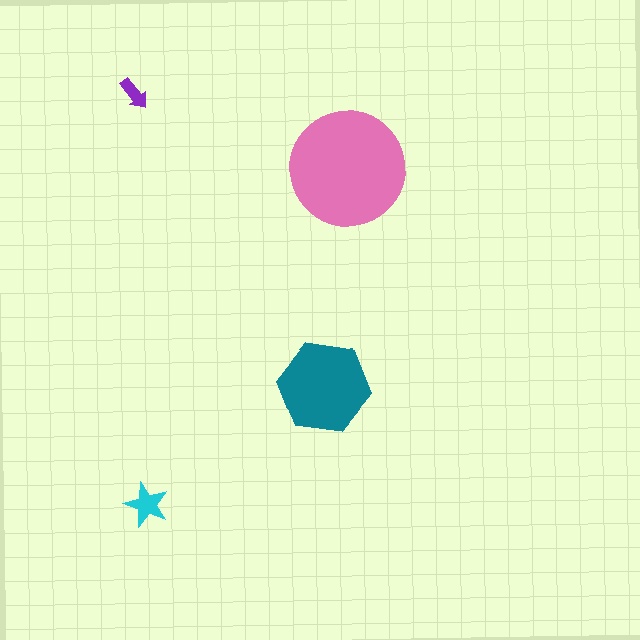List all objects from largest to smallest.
The pink circle, the teal hexagon, the cyan star, the purple arrow.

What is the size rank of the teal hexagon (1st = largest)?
2nd.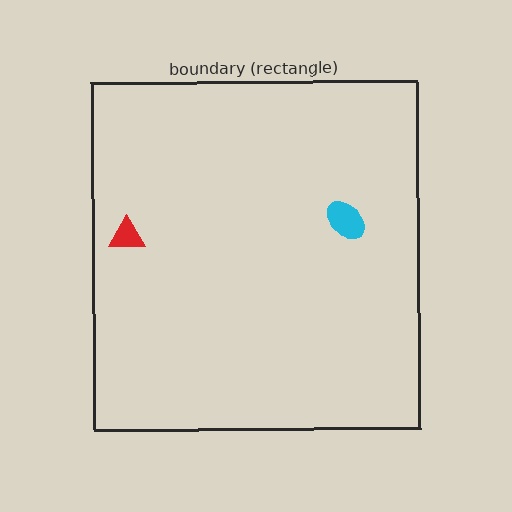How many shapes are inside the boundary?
2 inside, 0 outside.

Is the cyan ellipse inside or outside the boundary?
Inside.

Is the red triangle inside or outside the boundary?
Inside.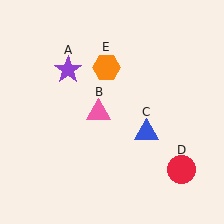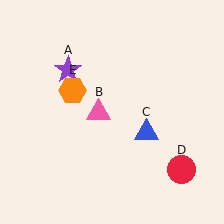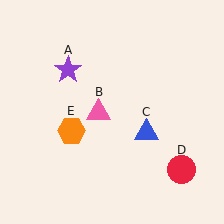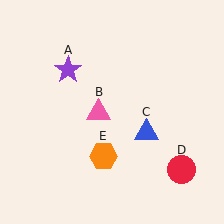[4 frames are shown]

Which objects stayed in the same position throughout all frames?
Purple star (object A) and pink triangle (object B) and blue triangle (object C) and red circle (object D) remained stationary.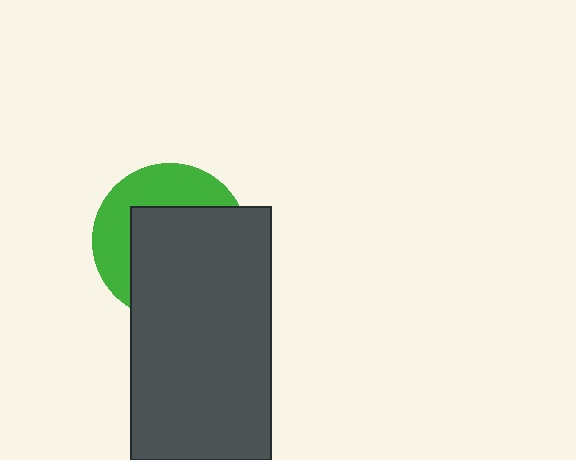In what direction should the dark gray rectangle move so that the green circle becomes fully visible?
The dark gray rectangle should move toward the lower-right. That is the shortest direction to clear the overlap and leave the green circle fully visible.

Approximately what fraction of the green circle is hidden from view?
Roughly 62% of the green circle is hidden behind the dark gray rectangle.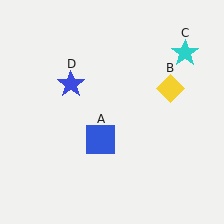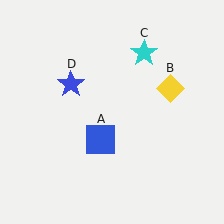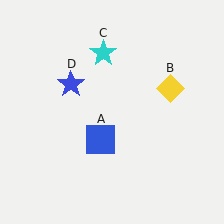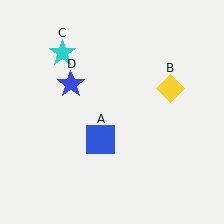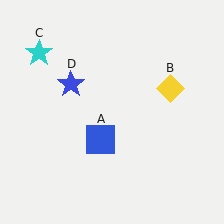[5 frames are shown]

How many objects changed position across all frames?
1 object changed position: cyan star (object C).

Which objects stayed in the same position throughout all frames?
Blue square (object A) and yellow diamond (object B) and blue star (object D) remained stationary.